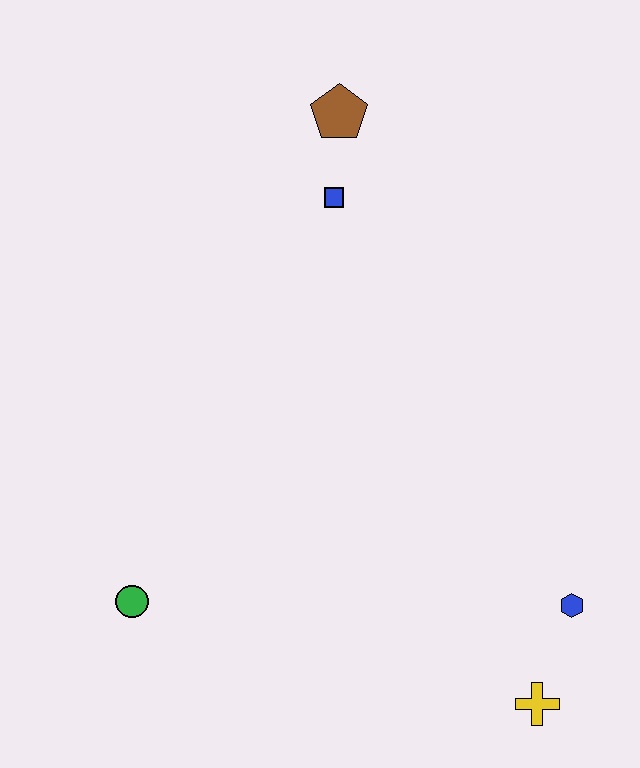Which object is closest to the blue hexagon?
The yellow cross is closest to the blue hexagon.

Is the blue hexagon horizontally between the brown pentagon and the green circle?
No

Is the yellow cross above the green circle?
No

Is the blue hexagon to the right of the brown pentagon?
Yes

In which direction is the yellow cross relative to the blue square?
The yellow cross is below the blue square.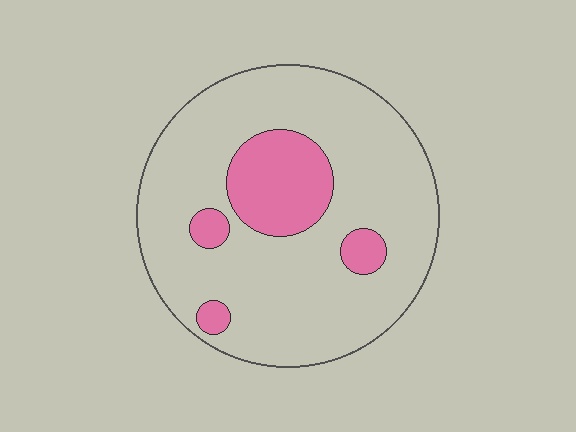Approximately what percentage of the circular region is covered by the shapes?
Approximately 20%.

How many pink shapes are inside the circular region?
4.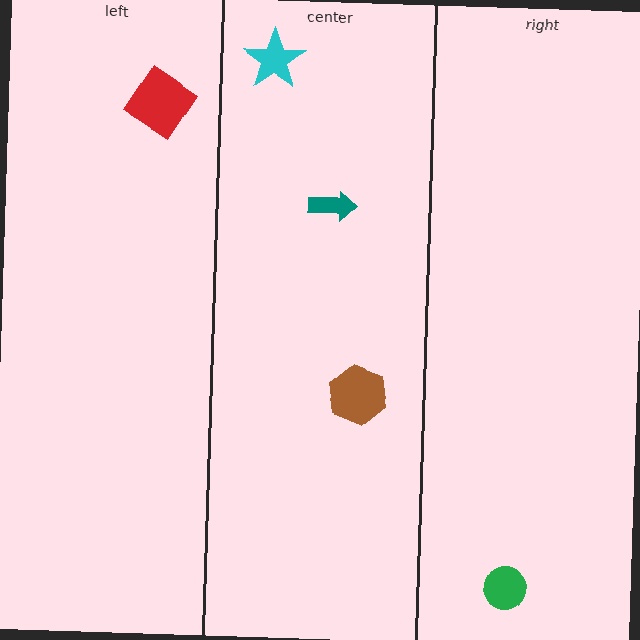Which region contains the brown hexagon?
The center region.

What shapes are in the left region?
The red diamond.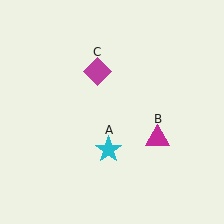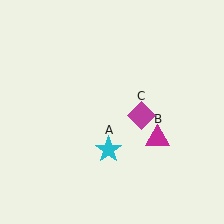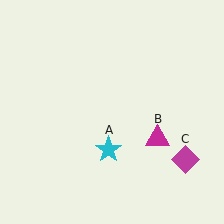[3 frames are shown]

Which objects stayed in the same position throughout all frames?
Cyan star (object A) and magenta triangle (object B) remained stationary.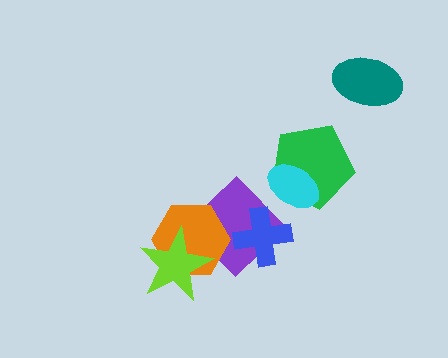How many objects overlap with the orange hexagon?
2 objects overlap with the orange hexagon.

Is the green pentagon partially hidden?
Yes, it is partially covered by another shape.